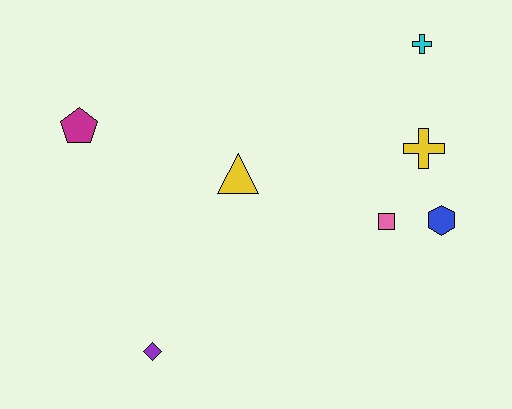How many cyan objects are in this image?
There is 1 cyan object.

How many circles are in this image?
There are no circles.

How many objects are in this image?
There are 7 objects.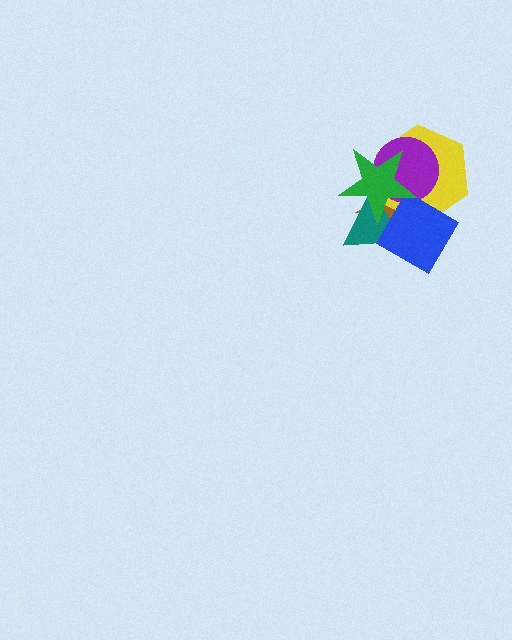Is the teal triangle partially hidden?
Yes, it is partially covered by another shape.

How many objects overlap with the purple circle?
4 objects overlap with the purple circle.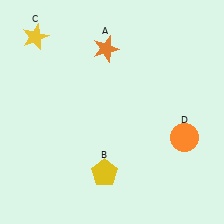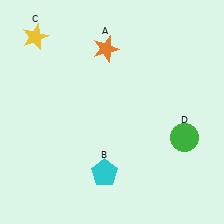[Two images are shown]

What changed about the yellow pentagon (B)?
In Image 1, B is yellow. In Image 2, it changed to cyan.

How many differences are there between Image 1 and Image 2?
There are 2 differences between the two images.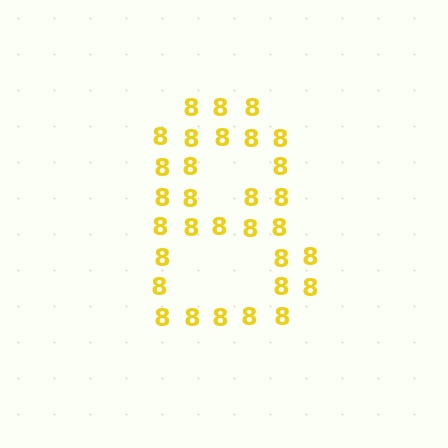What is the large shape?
The large shape is the digit 8.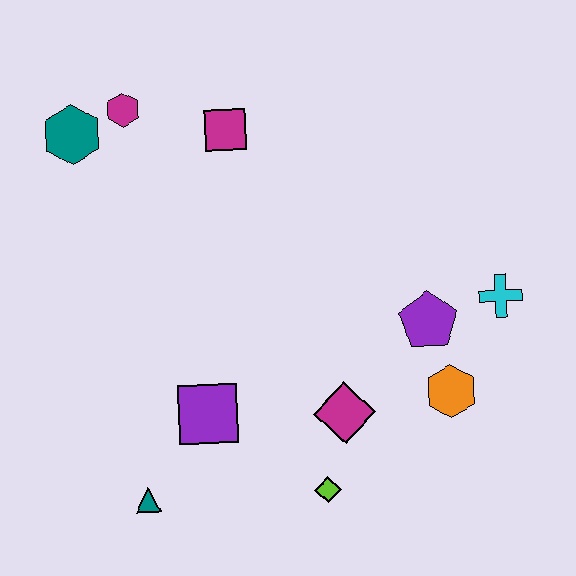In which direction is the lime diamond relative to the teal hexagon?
The lime diamond is below the teal hexagon.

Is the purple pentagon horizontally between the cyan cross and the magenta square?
Yes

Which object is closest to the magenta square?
The magenta hexagon is closest to the magenta square.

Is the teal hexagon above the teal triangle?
Yes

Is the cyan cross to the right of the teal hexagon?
Yes